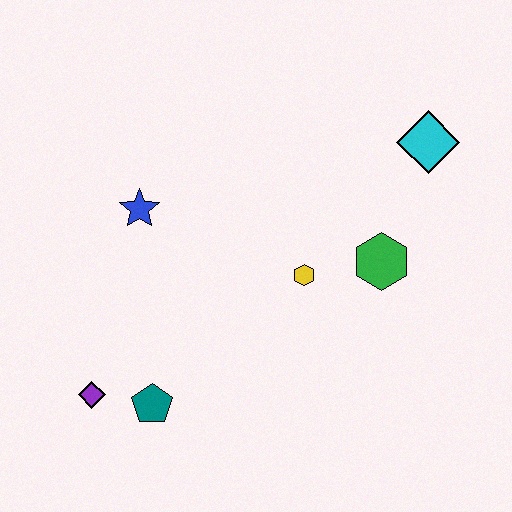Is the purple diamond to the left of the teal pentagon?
Yes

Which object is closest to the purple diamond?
The teal pentagon is closest to the purple diamond.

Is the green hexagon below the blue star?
Yes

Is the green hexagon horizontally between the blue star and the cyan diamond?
Yes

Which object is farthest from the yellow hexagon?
The purple diamond is farthest from the yellow hexagon.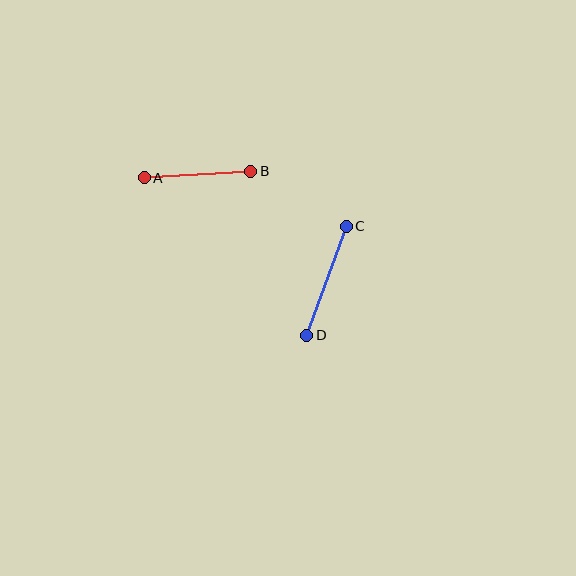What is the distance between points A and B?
The distance is approximately 106 pixels.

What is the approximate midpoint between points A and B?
The midpoint is at approximately (198, 175) pixels.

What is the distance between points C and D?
The distance is approximately 116 pixels.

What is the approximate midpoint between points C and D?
The midpoint is at approximately (326, 281) pixels.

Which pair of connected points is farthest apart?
Points C and D are farthest apart.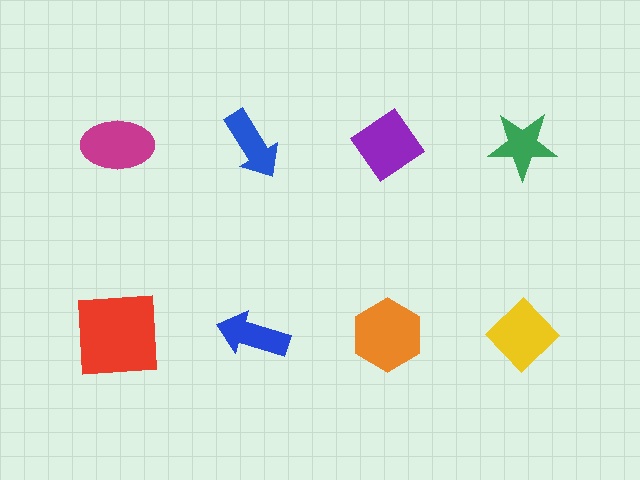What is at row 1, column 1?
A magenta ellipse.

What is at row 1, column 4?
A green star.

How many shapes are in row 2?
4 shapes.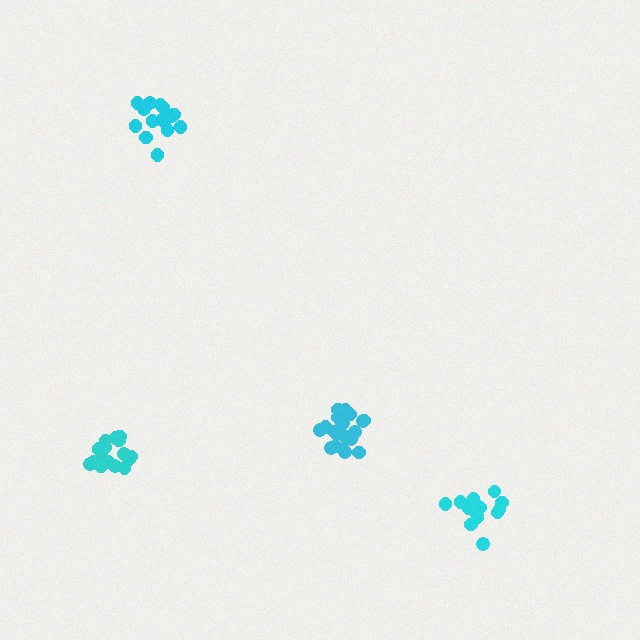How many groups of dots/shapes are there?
There are 4 groups.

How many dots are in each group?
Group 1: 21 dots, Group 2: 16 dots, Group 3: 15 dots, Group 4: 16 dots (68 total).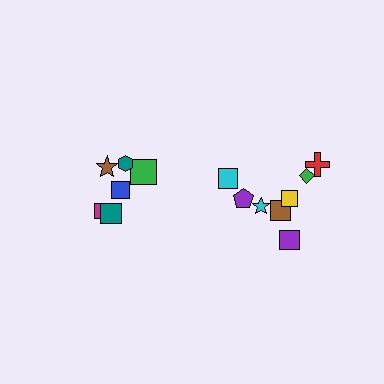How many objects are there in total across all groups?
There are 14 objects.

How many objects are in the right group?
There are 8 objects.